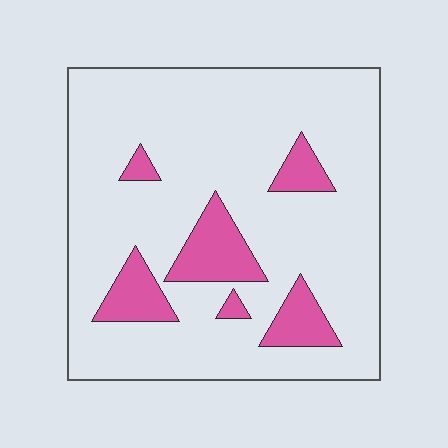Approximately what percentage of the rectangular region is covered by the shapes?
Approximately 15%.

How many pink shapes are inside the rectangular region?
6.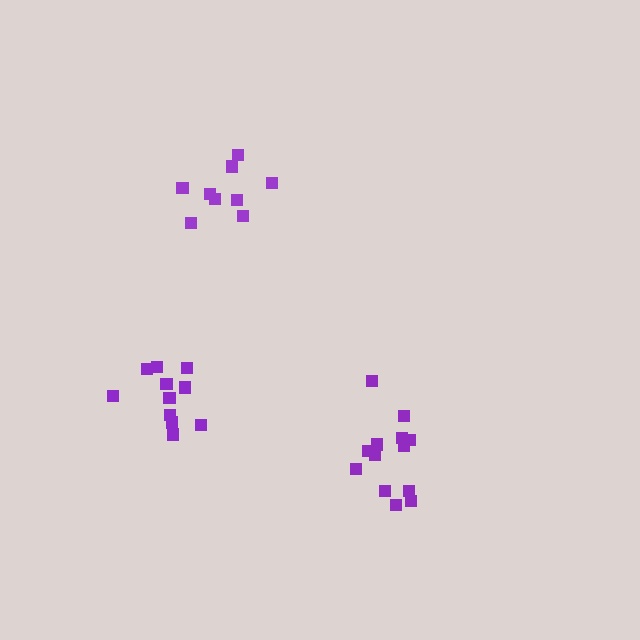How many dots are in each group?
Group 1: 14 dots, Group 2: 11 dots, Group 3: 9 dots (34 total).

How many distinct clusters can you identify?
There are 3 distinct clusters.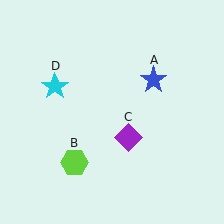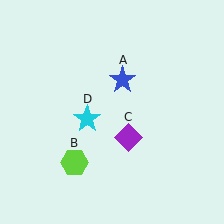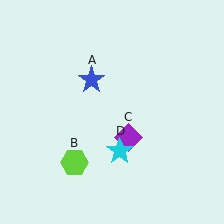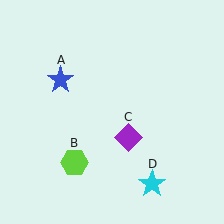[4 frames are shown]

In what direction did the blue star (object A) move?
The blue star (object A) moved left.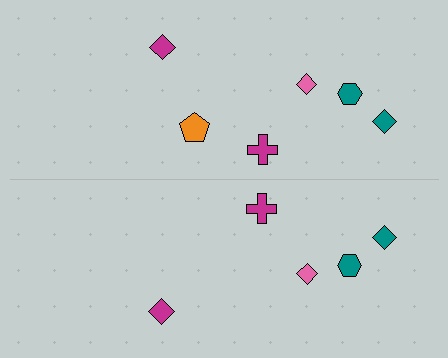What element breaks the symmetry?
A orange pentagon is missing from the bottom side.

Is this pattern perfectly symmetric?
No, the pattern is not perfectly symmetric. A orange pentagon is missing from the bottom side.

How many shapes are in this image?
There are 11 shapes in this image.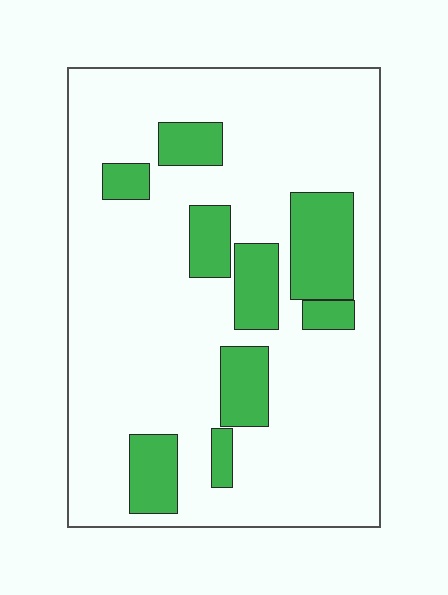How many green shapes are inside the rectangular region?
9.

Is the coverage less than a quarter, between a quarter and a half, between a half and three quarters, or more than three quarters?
Less than a quarter.